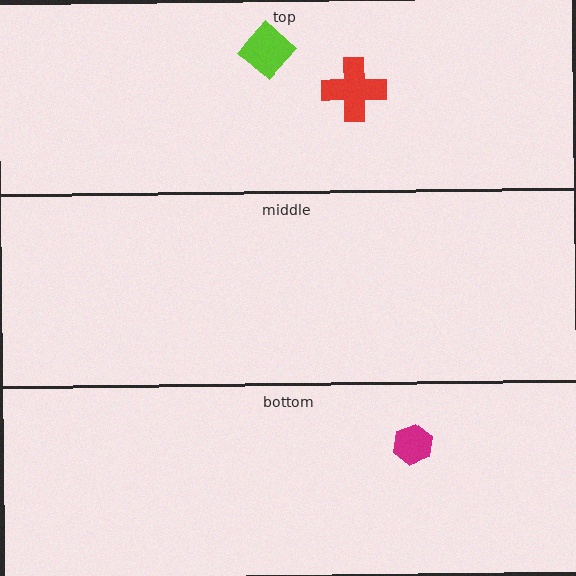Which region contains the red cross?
The top region.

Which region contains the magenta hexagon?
The bottom region.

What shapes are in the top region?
The lime diamond, the red cross.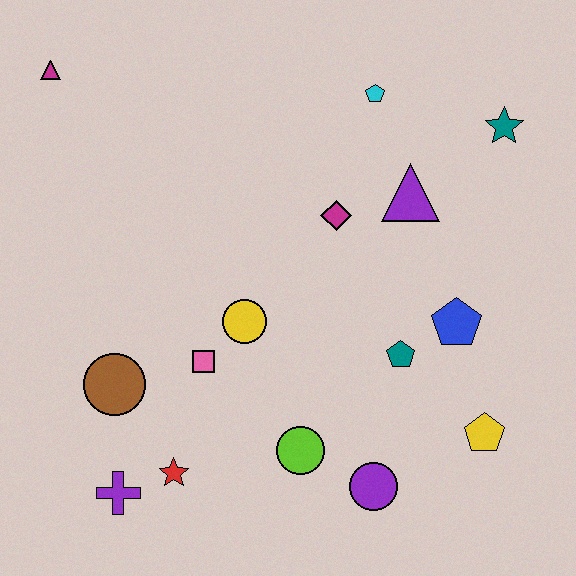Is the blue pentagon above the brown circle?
Yes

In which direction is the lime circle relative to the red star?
The lime circle is to the right of the red star.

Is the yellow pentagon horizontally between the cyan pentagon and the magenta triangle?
No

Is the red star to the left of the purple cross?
No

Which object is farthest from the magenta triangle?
The yellow pentagon is farthest from the magenta triangle.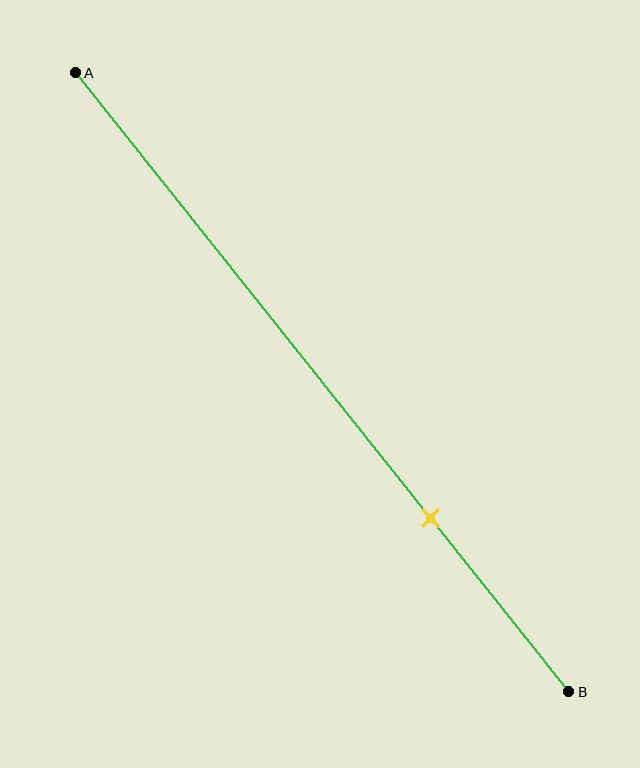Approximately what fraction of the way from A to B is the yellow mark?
The yellow mark is approximately 70% of the way from A to B.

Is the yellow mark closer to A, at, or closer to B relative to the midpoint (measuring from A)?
The yellow mark is closer to point B than the midpoint of segment AB.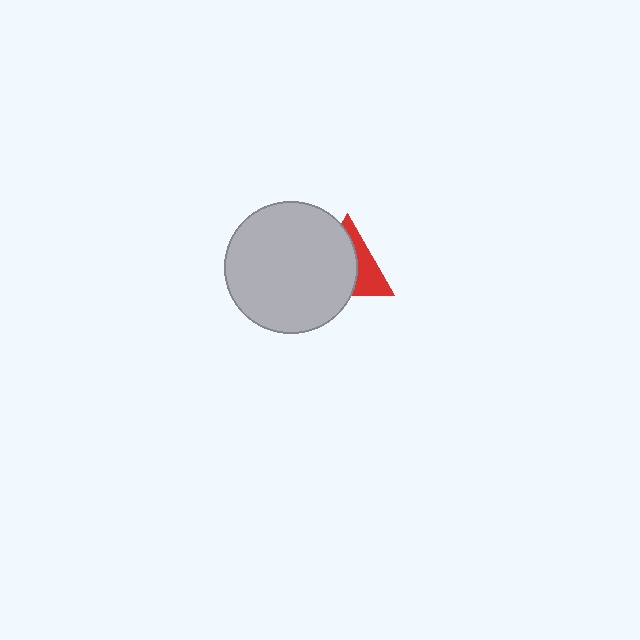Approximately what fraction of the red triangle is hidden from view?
Roughly 61% of the red triangle is hidden behind the light gray circle.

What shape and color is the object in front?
The object in front is a light gray circle.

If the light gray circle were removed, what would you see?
You would see the complete red triangle.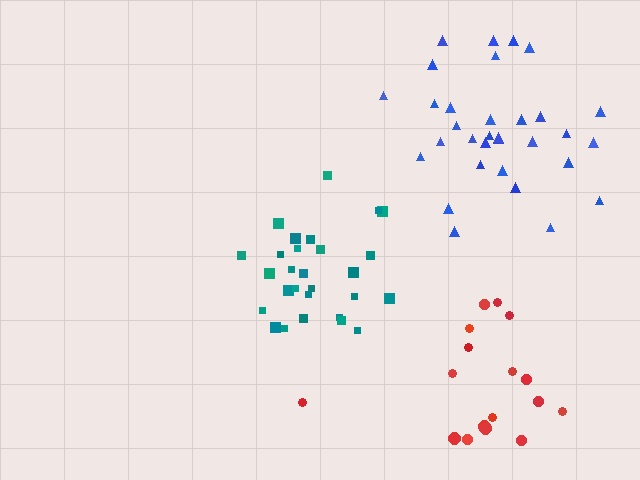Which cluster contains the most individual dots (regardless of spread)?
Blue (32).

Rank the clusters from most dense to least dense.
teal, blue, red.